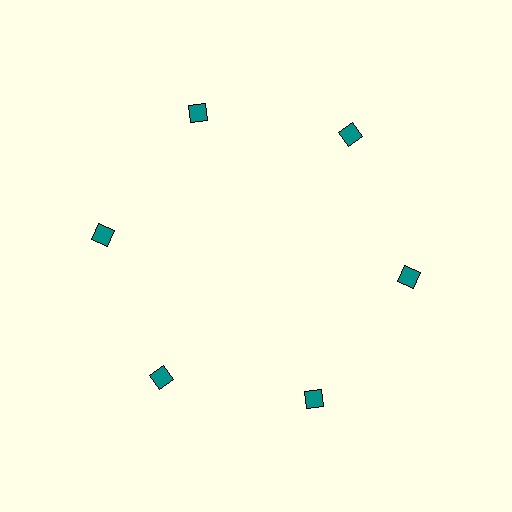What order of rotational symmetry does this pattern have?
This pattern has 6-fold rotational symmetry.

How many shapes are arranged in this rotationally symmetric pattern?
There are 6 shapes, arranged in 6 groups of 1.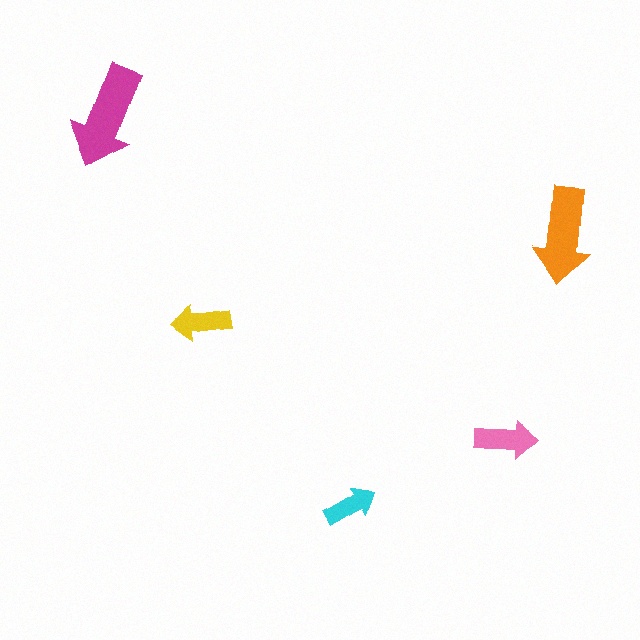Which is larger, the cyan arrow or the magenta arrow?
The magenta one.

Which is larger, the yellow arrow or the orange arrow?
The orange one.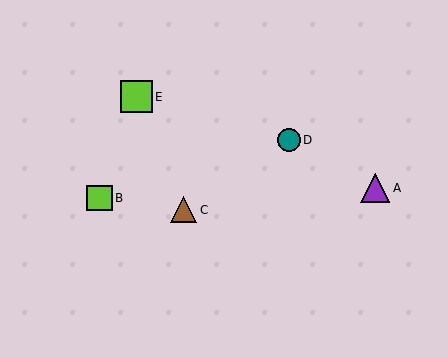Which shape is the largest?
The lime square (labeled E) is the largest.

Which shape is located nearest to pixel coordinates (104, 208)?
The lime square (labeled B) at (99, 198) is nearest to that location.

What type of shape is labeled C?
Shape C is a brown triangle.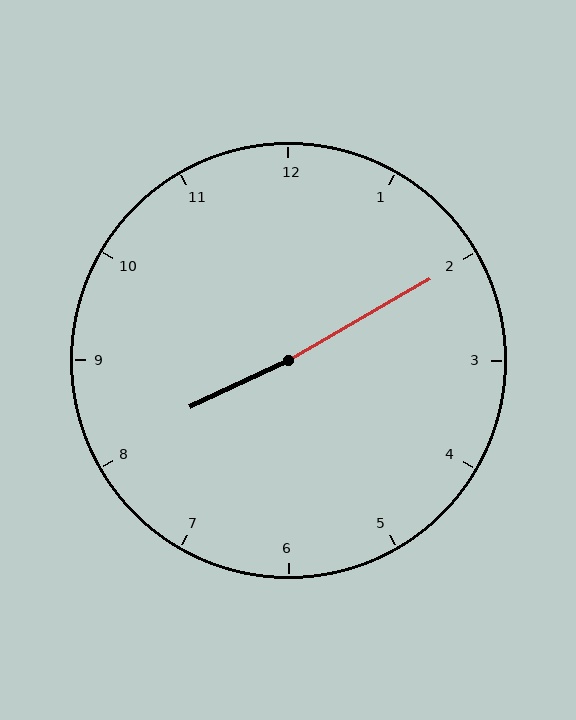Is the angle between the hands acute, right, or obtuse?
It is obtuse.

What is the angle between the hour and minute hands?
Approximately 175 degrees.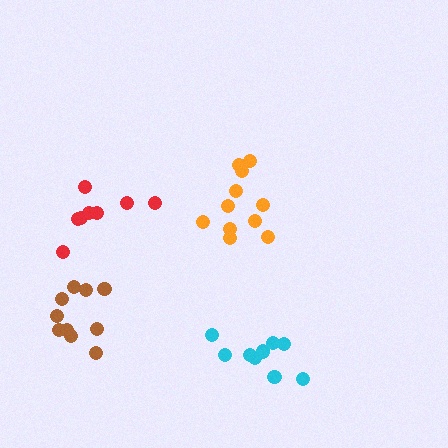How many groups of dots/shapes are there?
There are 4 groups.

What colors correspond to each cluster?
The clusters are colored: brown, orange, red, cyan.